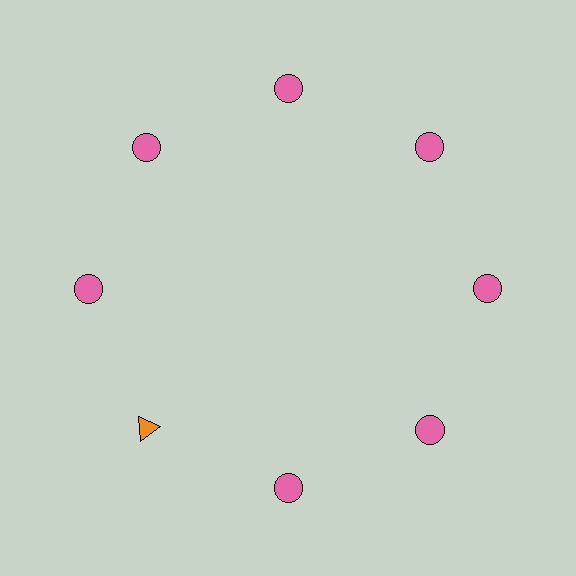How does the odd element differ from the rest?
It differs in both color (orange instead of pink) and shape (triangle instead of circle).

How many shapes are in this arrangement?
There are 8 shapes arranged in a ring pattern.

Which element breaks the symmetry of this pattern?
The orange triangle at roughly the 8 o'clock position breaks the symmetry. All other shapes are pink circles.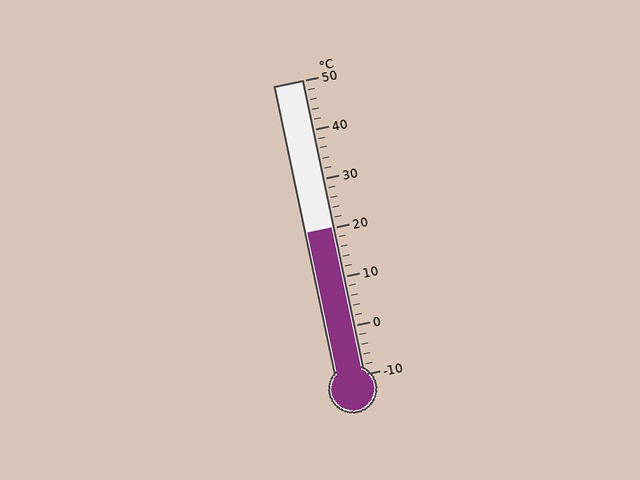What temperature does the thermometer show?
The thermometer shows approximately 20°C.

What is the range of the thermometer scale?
The thermometer scale ranges from -10°C to 50°C.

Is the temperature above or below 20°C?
The temperature is at 20°C.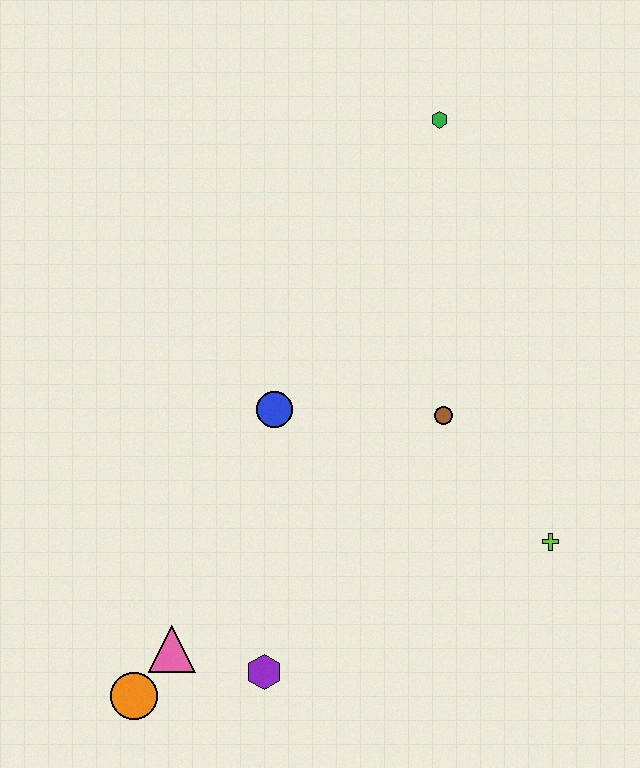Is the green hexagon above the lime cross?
Yes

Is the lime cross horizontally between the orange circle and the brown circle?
No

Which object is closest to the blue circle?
The brown circle is closest to the blue circle.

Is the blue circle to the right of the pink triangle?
Yes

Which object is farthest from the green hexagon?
The orange circle is farthest from the green hexagon.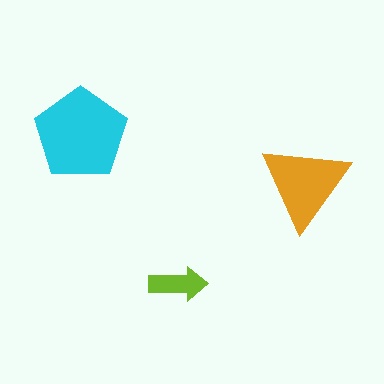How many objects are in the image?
There are 3 objects in the image.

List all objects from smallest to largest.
The lime arrow, the orange triangle, the cyan pentagon.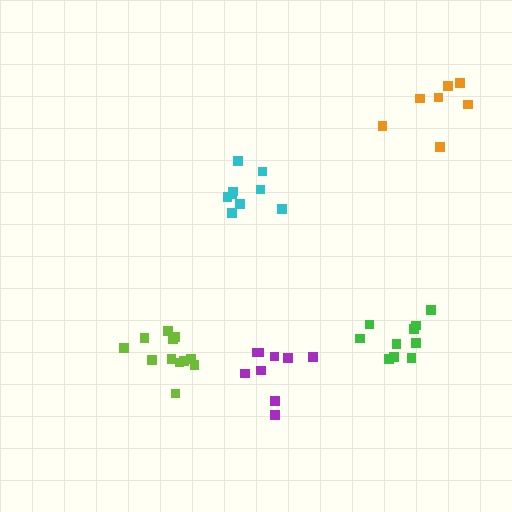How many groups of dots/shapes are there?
There are 5 groups.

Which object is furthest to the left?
The lime cluster is leftmost.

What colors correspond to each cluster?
The clusters are colored: cyan, green, lime, orange, purple.